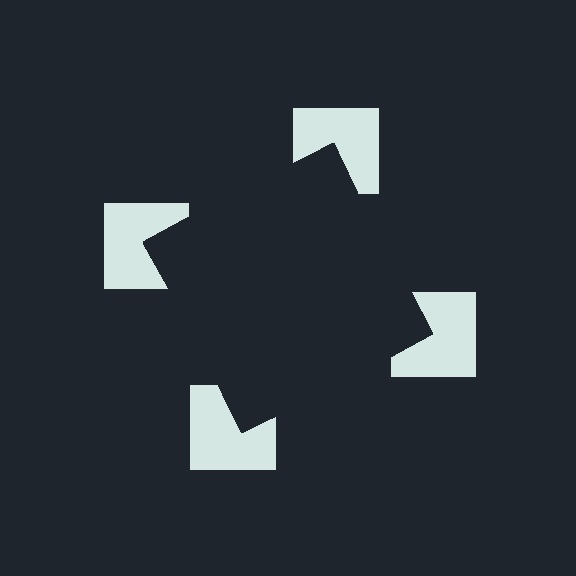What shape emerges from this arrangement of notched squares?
An illusory square — its edges are inferred from the aligned wedge cuts in the notched squares, not physically drawn.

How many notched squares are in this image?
There are 4 — one at each vertex of the illusory square.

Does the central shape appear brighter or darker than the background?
It typically appears slightly darker than the background, even though no actual brightness change is drawn.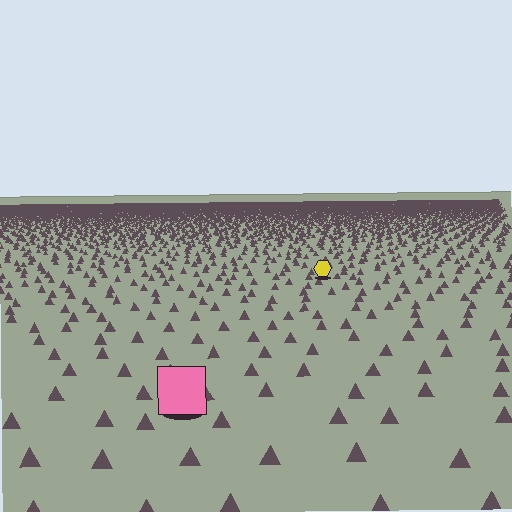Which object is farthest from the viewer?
The yellow hexagon is farthest from the viewer. It appears smaller and the ground texture around it is denser.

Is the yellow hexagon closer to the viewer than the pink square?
No. The pink square is closer — you can tell from the texture gradient: the ground texture is coarser near it.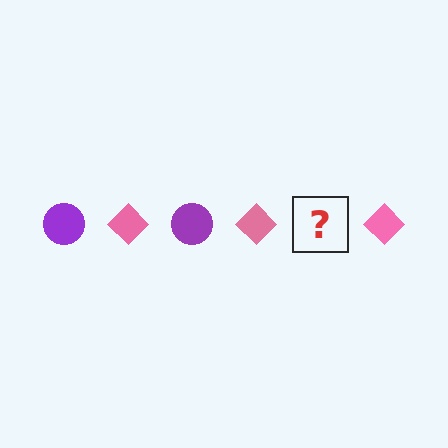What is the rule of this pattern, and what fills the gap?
The rule is that the pattern alternates between purple circle and pink diamond. The gap should be filled with a purple circle.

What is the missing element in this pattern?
The missing element is a purple circle.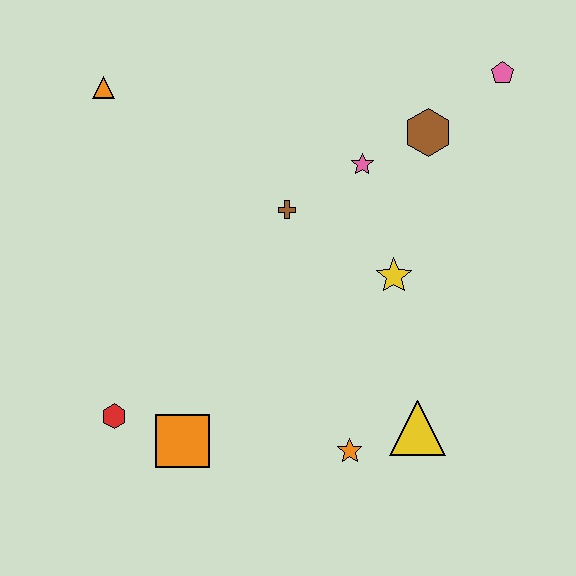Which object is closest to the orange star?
The yellow triangle is closest to the orange star.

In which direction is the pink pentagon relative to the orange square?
The pink pentagon is above the orange square.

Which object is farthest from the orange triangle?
The yellow triangle is farthest from the orange triangle.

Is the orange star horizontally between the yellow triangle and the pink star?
No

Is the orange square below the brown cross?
Yes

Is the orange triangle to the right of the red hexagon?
No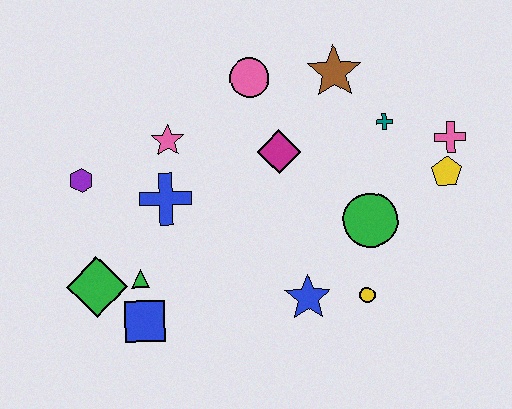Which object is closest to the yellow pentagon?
The pink cross is closest to the yellow pentagon.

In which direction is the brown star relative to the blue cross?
The brown star is to the right of the blue cross.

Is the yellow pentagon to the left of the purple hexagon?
No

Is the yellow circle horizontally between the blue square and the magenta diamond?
No